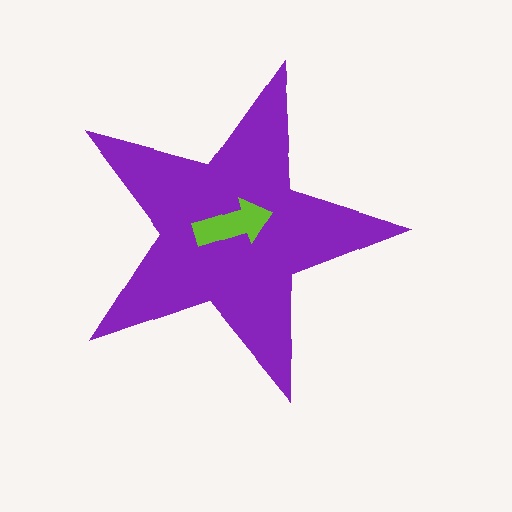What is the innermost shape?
The lime arrow.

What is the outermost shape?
The purple star.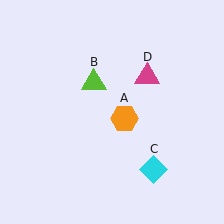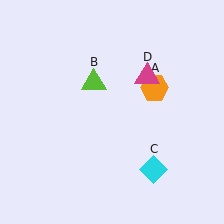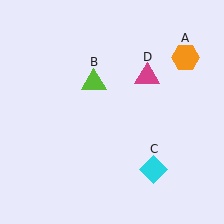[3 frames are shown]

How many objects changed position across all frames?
1 object changed position: orange hexagon (object A).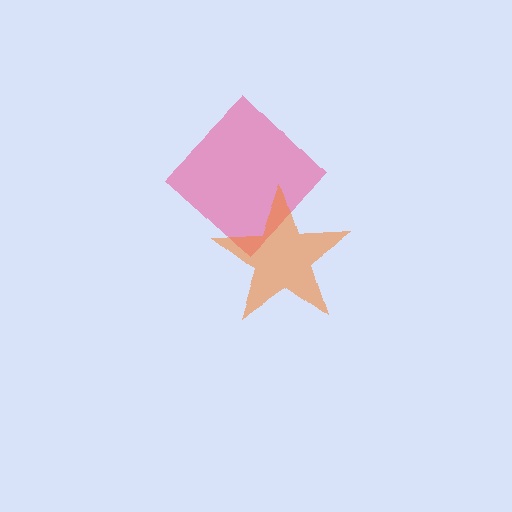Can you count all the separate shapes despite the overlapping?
Yes, there are 2 separate shapes.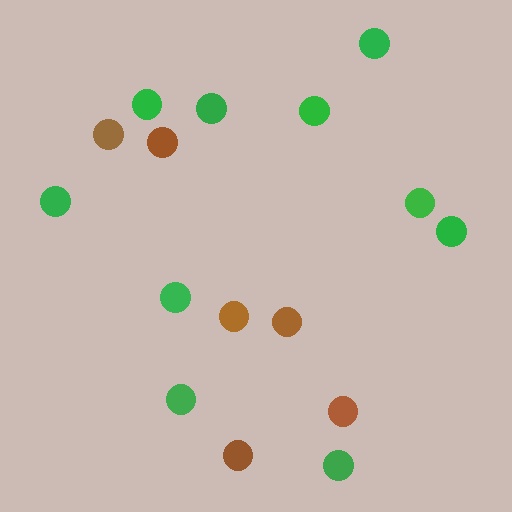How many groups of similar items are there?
There are 2 groups: one group of brown circles (6) and one group of green circles (10).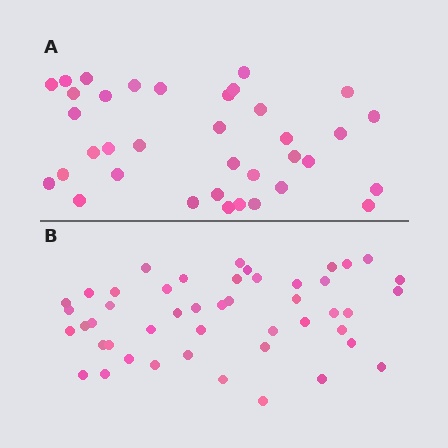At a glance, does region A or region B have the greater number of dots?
Region B (the bottom region) has more dots.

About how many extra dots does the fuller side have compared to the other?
Region B has roughly 12 or so more dots than region A.